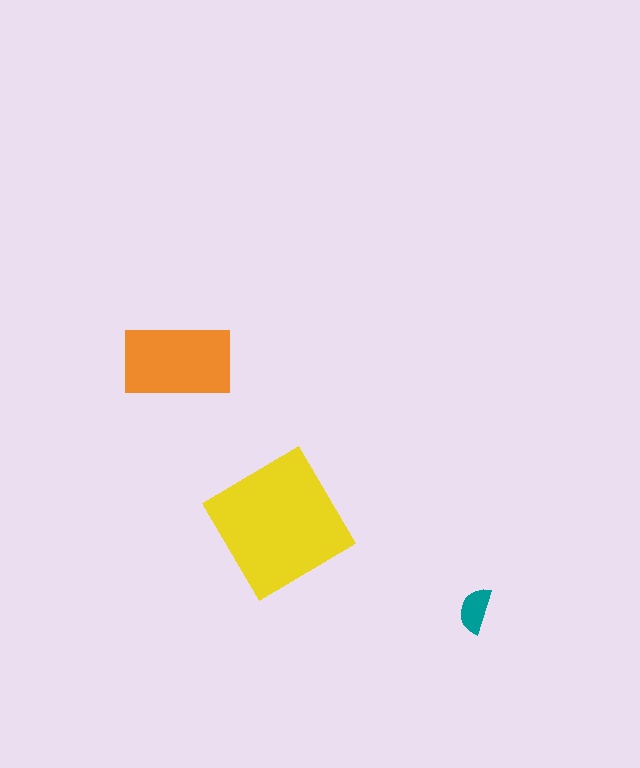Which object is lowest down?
The teal semicircle is bottommost.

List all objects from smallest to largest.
The teal semicircle, the orange rectangle, the yellow diamond.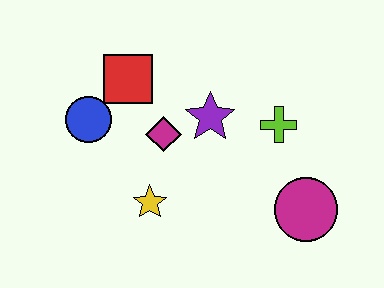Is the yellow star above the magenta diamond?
No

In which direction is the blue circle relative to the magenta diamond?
The blue circle is to the left of the magenta diamond.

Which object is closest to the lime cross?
The purple star is closest to the lime cross.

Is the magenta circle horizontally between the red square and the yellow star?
No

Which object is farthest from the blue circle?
The magenta circle is farthest from the blue circle.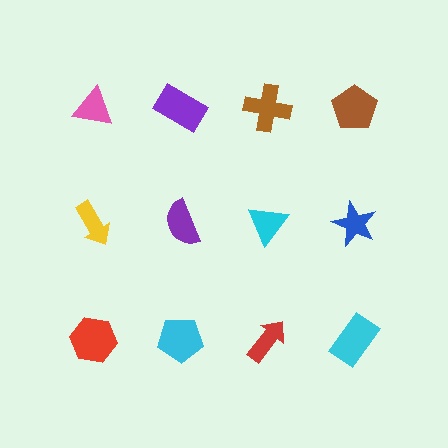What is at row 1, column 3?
A brown cross.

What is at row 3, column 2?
A cyan pentagon.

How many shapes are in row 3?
4 shapes.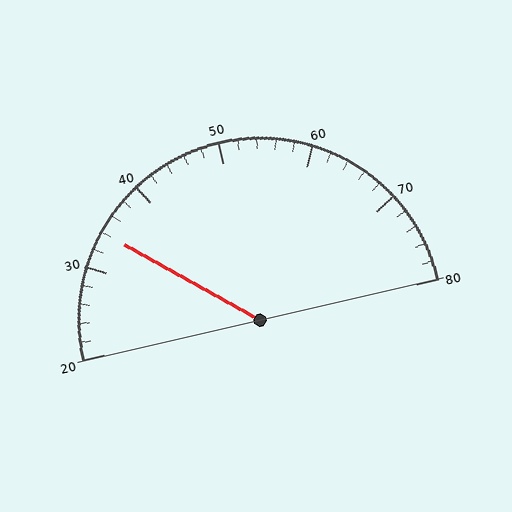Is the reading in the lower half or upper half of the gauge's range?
The reading is in the lower half of the range (20 to 80).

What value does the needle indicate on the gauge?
The needle indicates approximately 34.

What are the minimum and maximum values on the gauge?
The gauge ranges from 20 to 80.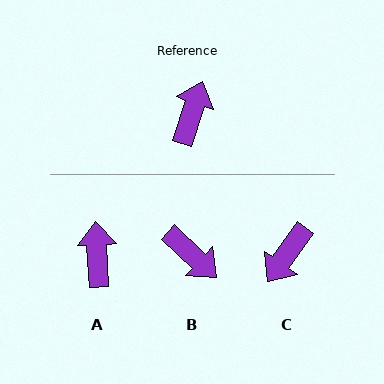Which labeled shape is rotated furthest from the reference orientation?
C, about 162 degrees away.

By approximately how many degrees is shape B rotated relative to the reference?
Approximately 115 degrees clockwise.